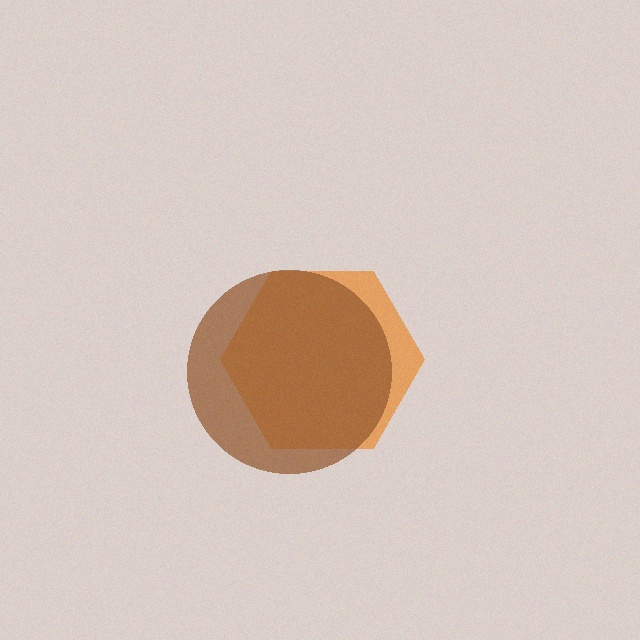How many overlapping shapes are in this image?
There are 2 overlapping shapes in the image.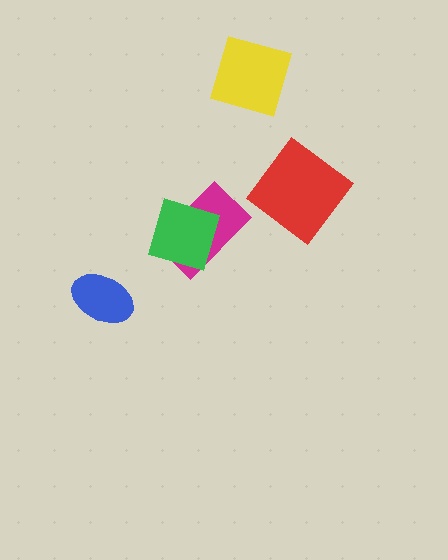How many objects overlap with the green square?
1 object overlaps with the green square.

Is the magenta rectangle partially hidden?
Yes, it is partially covered by another shape.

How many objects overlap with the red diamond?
0 objects overlap with the red diamond.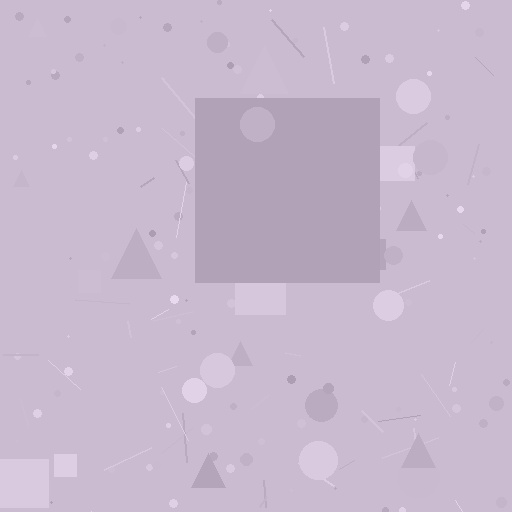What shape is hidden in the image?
A square is hidden in the image.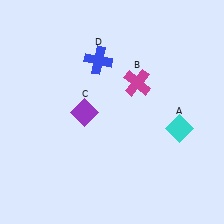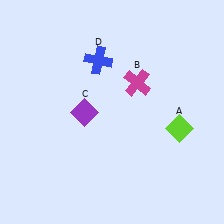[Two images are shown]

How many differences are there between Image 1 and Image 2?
There is 1 difference between the two images.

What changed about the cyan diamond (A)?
In Image 1, A is cyan. In Image 2, it changed to lime.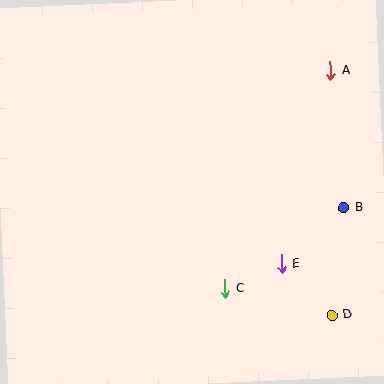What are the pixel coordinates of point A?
Point A is at (331, 71).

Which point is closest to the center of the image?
Point C at (225, 288) is closest to the center.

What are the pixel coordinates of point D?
Point D is at (332, 315).